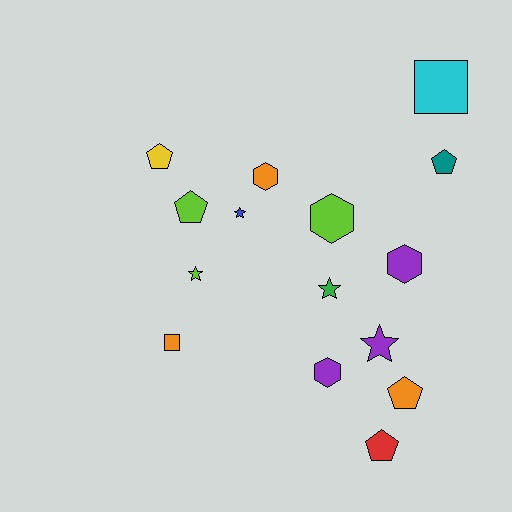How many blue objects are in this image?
There is 1 blue object.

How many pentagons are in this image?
There are 5 pentagons.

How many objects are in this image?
There are 15 objects.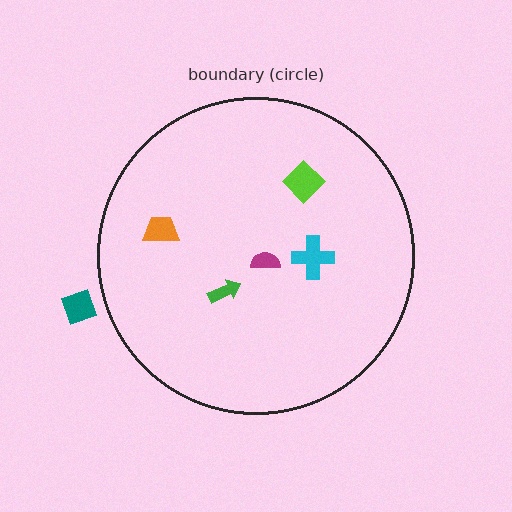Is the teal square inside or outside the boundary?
Outside.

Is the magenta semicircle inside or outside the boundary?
Inside.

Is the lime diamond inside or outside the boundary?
Inside.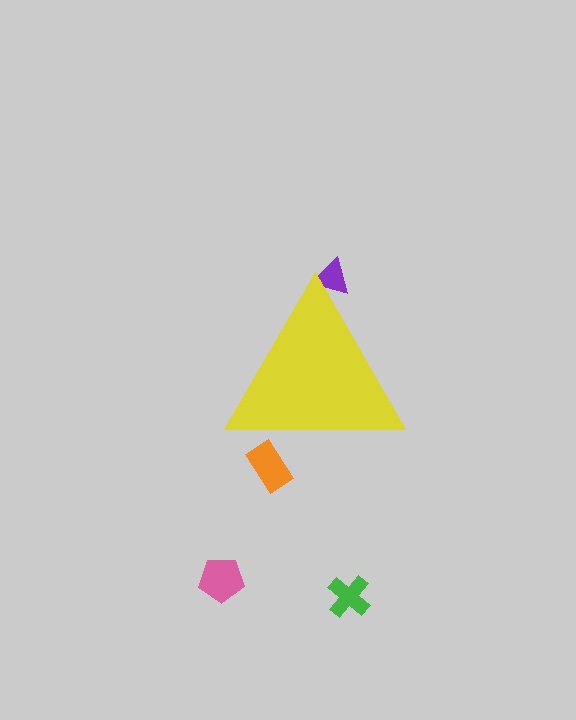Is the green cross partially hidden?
No, the green cross is fully visible.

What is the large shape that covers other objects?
A yellow triangle.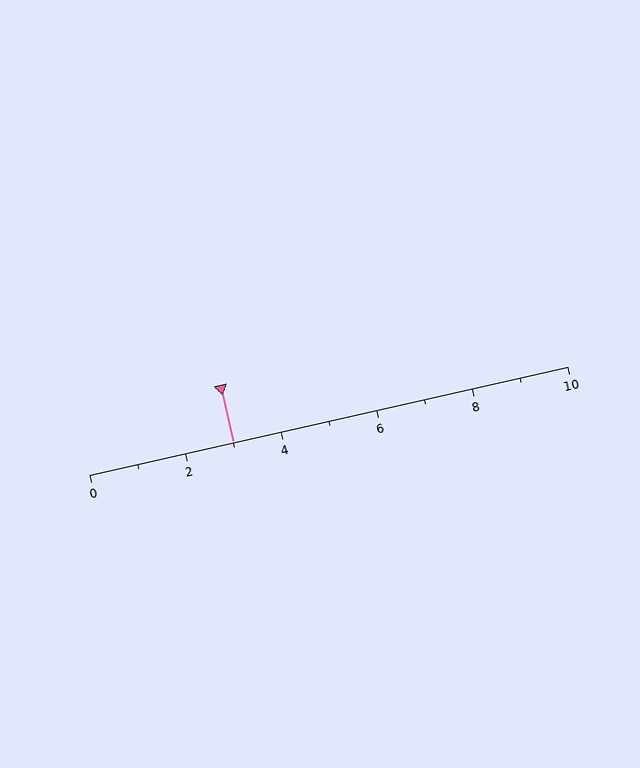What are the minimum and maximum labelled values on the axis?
The axis runs from 0 to 10.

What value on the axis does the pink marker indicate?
The marker indicates approximately 3.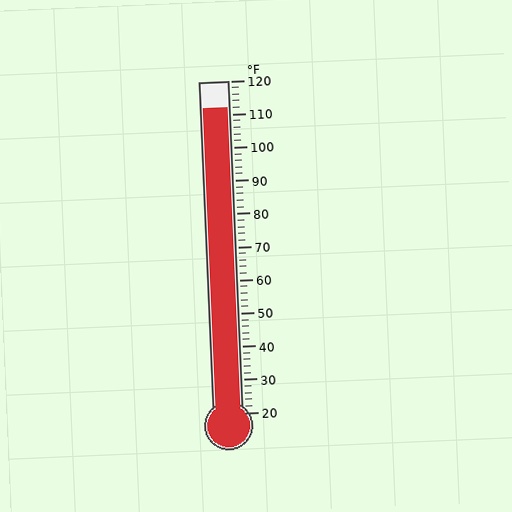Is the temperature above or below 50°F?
The temperature is above 50°F.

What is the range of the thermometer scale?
The thermometer scale ranges from 20°F to 120°F.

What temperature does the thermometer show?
The thermometer shows approximately 112°F.